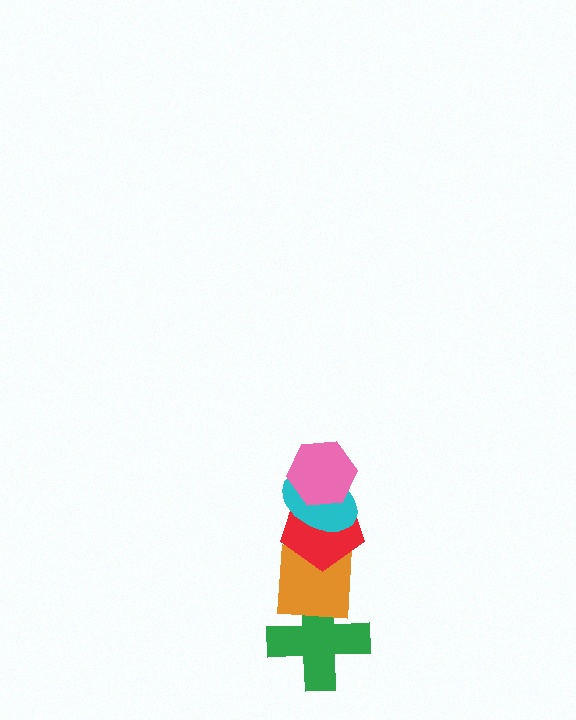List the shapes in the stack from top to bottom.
From top to bottom: the pink hexagon, the cyan ellipse, the red pentagon, the orange square, the green cross.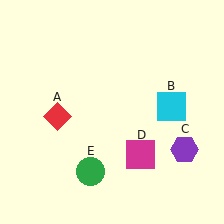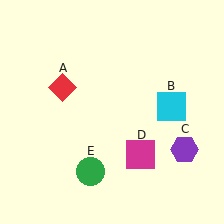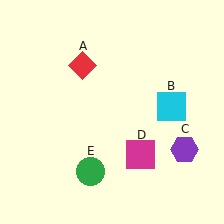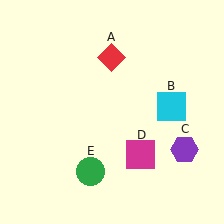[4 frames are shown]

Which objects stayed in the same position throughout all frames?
Cyan square (object B) and purple hexagon (object C) and magenta square (object D) and green circle (object E) remained stationary.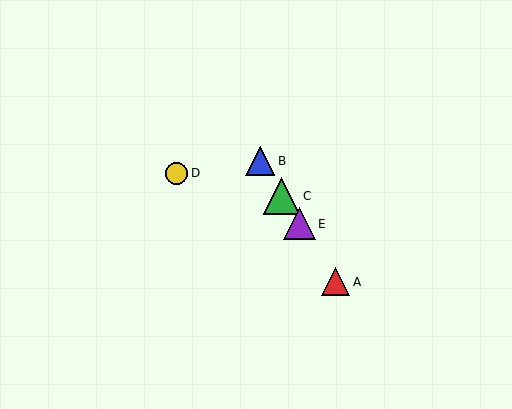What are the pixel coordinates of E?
Object E is at (299, 224).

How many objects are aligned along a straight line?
4 objects (A, B, C, E) are aligned along a straight line.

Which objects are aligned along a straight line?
Objects A, B, C, E are aligned along a straight line.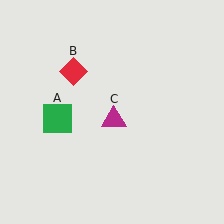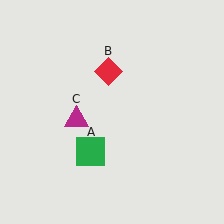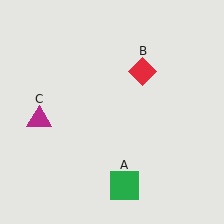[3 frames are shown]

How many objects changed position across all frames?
3 objects changed position: green square (object A), red diamond (object B), magenta triangle (object C).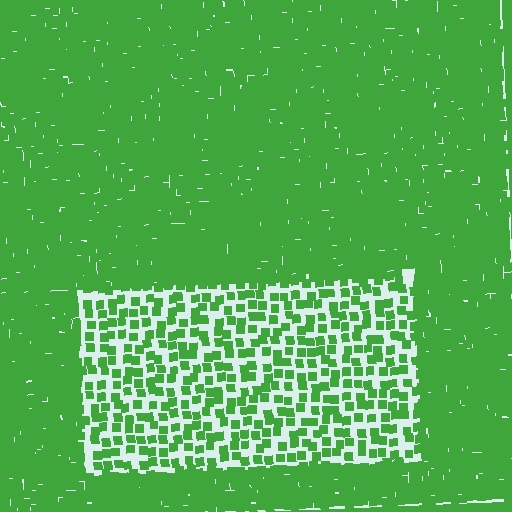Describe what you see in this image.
The image contains small green elements arranged at two different densities. A rectangle-shaped region is visible where the elements are less densely packed than the surrounding area.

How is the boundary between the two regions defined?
The boundary is defined by a change in element density (approximately 2.8x ratio). All elements are the same color, size, and shape.